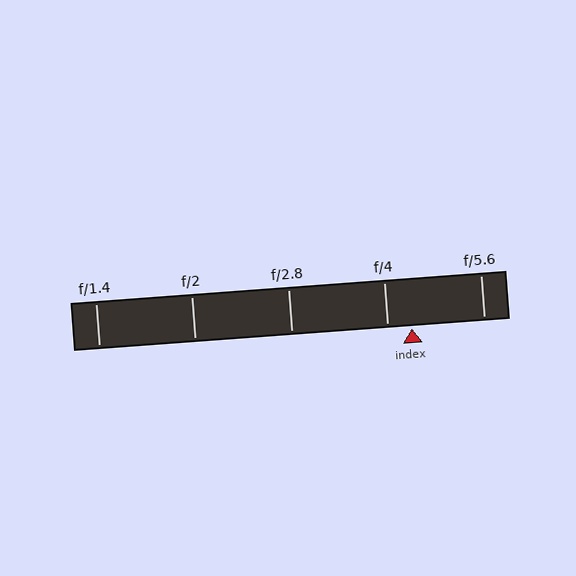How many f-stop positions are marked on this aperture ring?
There are 5 f-stop positions marked.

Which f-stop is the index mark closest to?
The index mark is closest to f/4.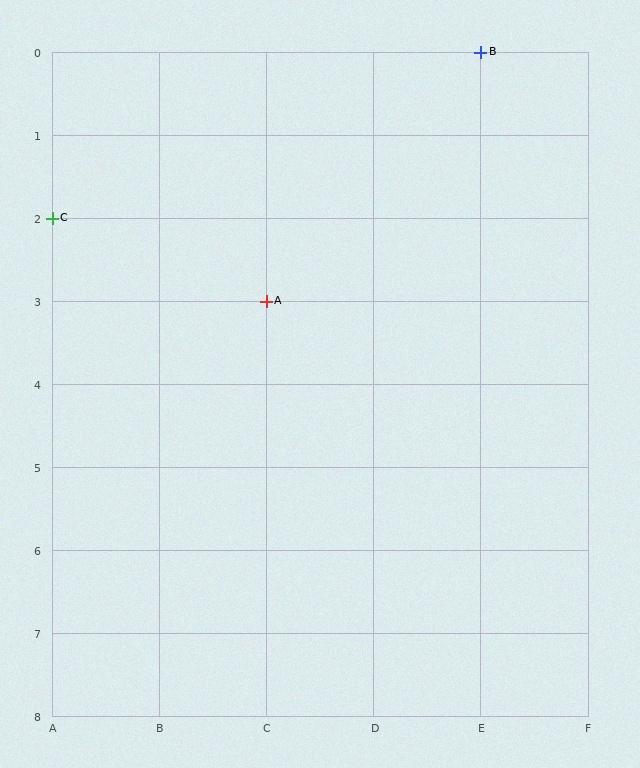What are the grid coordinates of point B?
Point B is at grid coordinates (E, 0).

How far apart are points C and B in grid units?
Points C and B are 4 columns and 2 rows apart (about 4.5 grid units diagonally).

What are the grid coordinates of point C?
Point C is at grid coordinates (A, 2).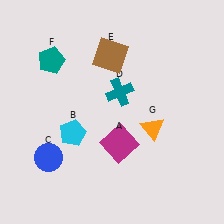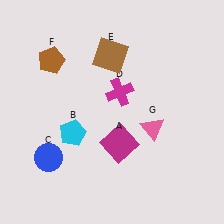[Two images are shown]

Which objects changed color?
D changed from teal to magenta. F changed from teal to brown. G changed from orange to pink.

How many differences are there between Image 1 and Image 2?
There are 3 differences between the two images.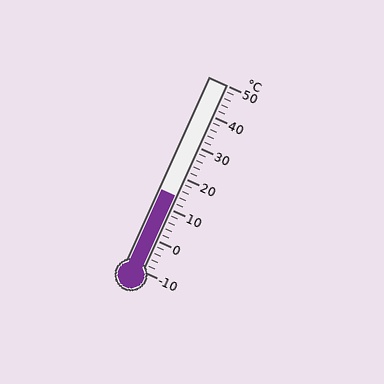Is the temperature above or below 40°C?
The temperature is below 40°C.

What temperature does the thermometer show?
The thermometer shows approximately 14°C.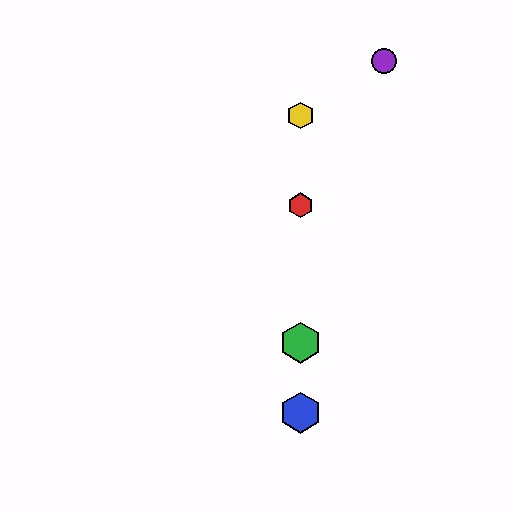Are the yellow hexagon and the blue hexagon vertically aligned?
Yes, both are at x≈300.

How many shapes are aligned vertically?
4 shapes (the red hexagon, the blue hexagon, the green hexagon, the yellow hexagon) are aligned vertically.